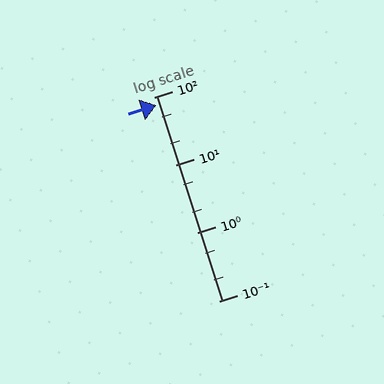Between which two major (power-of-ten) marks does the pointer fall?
The pointer is between 10 and 100.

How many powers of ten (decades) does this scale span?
The scale spans 3 decades, from 0.1 to 100.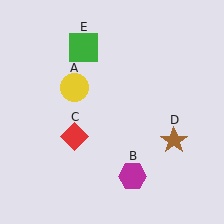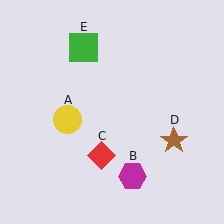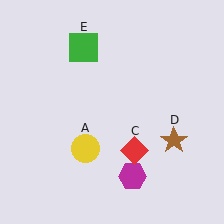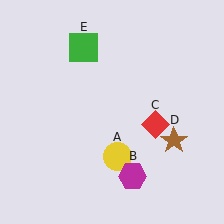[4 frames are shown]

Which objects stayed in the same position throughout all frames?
Magenta hexagon (object B) and brown star (object D) and green square (object E) remained stationary.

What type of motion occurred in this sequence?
The yellow circle (object A), red diamond (object C) rotated counterclockwise around the center of the scene.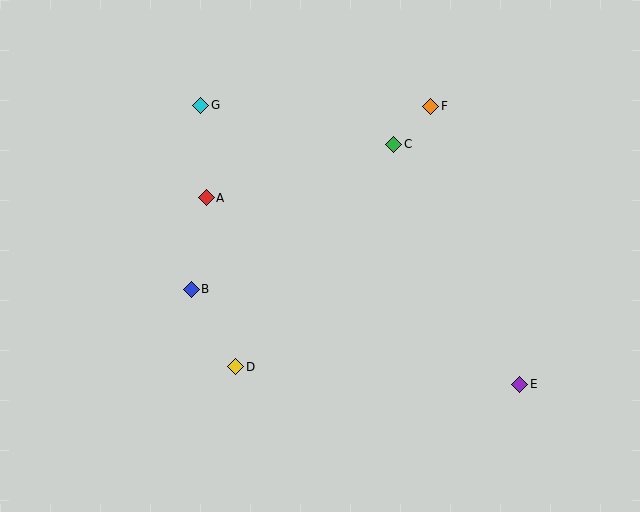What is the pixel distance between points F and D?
The distance between F and D is 325 pixels.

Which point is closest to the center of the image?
Point A at (206, 198) is closest to the center.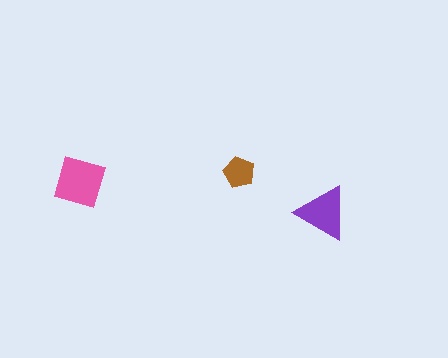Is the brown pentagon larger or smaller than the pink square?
Smaller.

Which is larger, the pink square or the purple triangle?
The pink square.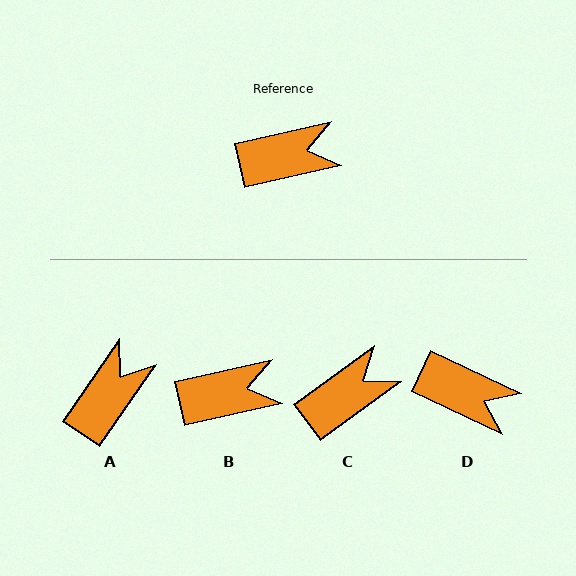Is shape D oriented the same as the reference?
No, it is off by about 38 degrees.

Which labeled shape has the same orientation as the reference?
B.